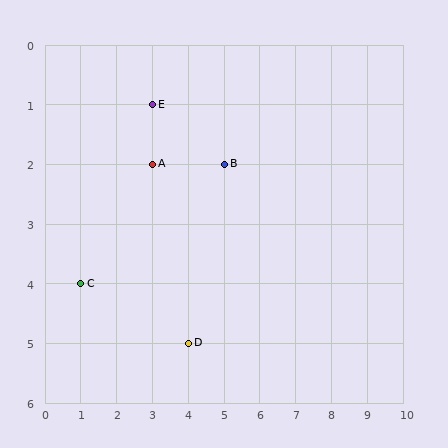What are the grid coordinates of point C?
Point C is at grid coordinates (1, 4).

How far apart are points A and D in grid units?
Points A and D are 1 column and 3 rows apart (about 3.2 grid units diagonally).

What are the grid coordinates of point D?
Point D is at grid coordinates (4, 5).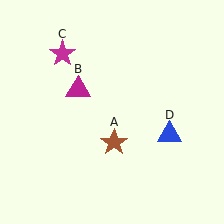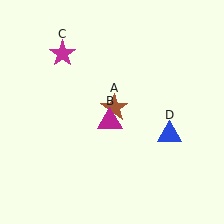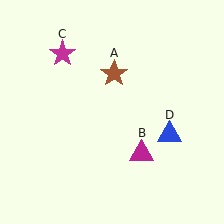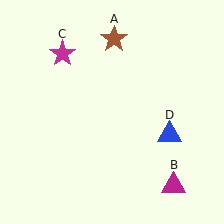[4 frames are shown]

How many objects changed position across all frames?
2 objects changed position: brown star (object A), magenta triangle (object B).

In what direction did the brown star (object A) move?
The brown star (object A) moved up.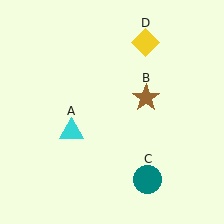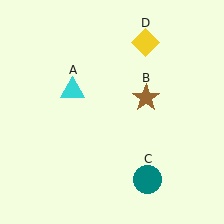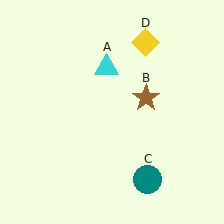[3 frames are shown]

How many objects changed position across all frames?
1 object changed position: cyan triangle (object A).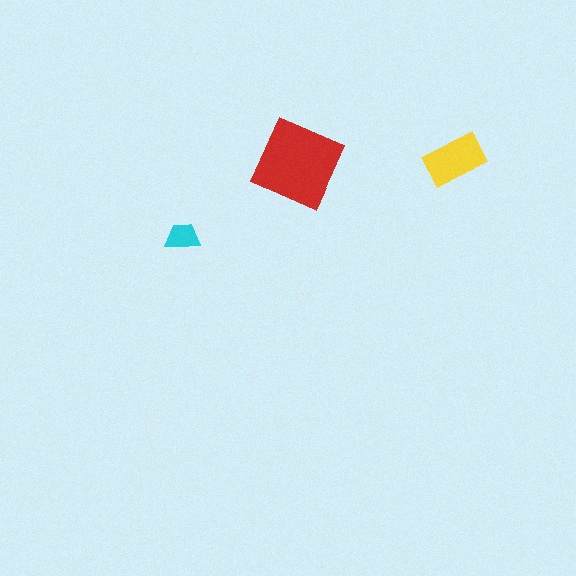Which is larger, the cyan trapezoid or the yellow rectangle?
The yellow rectangle.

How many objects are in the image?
There are 3 objects in the image.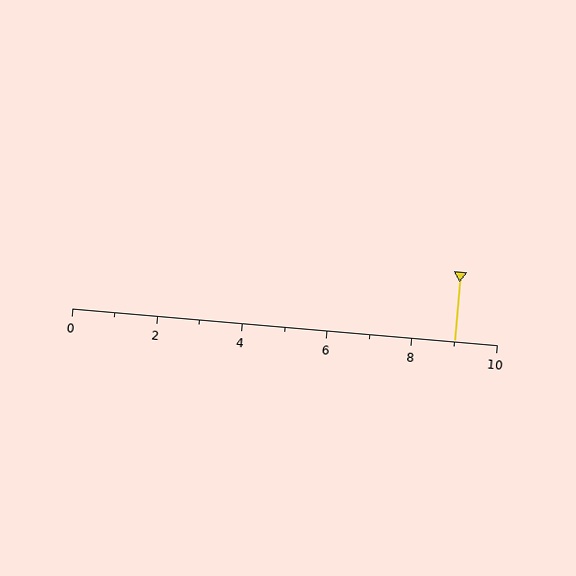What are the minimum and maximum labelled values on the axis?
The axis runs from 0 to 10.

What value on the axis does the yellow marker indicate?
The marker indicates approximately 9.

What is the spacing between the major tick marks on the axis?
The major ticks are spaced 2 apart.